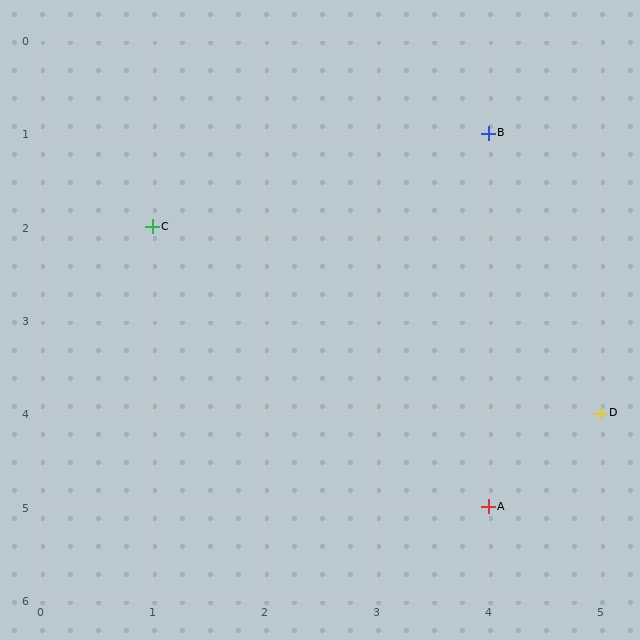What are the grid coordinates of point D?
Point D is at grid coordinates (5, 4).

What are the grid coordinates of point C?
Point C is at grid coordinates (1, 2).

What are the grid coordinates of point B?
Point B is at grid coordinates (4, 1).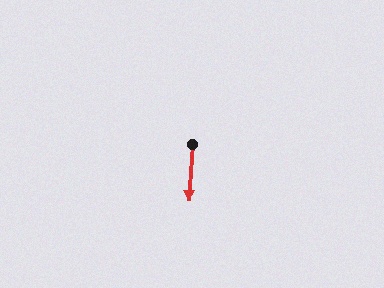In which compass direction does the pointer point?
South.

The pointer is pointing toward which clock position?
Roughly 6 o'clock.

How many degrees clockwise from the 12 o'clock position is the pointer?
Approximately 184 degrees.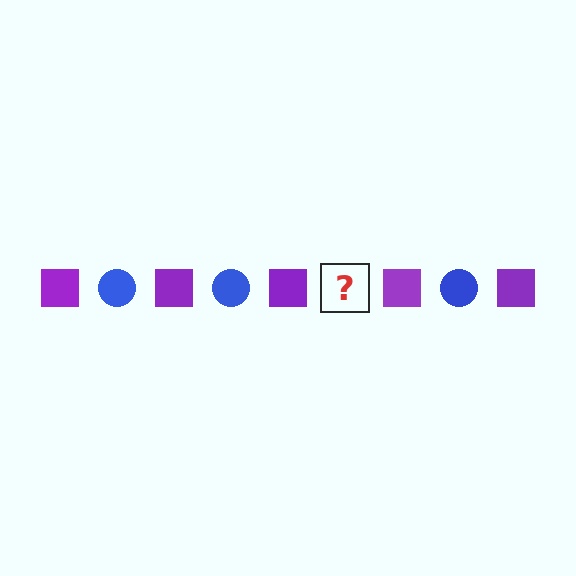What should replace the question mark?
The question mark should be replaced with a blue circle.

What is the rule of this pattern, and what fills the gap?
The rule is that the pattern alternates between purple square and blue circle. The gap should be filled with a blue circle.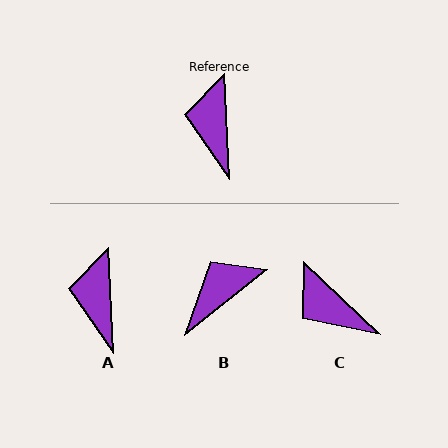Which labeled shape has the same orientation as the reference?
A.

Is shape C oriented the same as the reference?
No, it is off by about 43 degrees.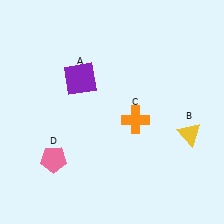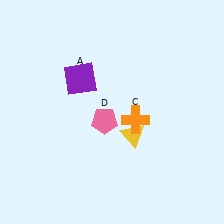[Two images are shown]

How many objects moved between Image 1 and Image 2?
2 objects moved between the two images.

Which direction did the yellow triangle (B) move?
The yellow triangle (B) moved left.